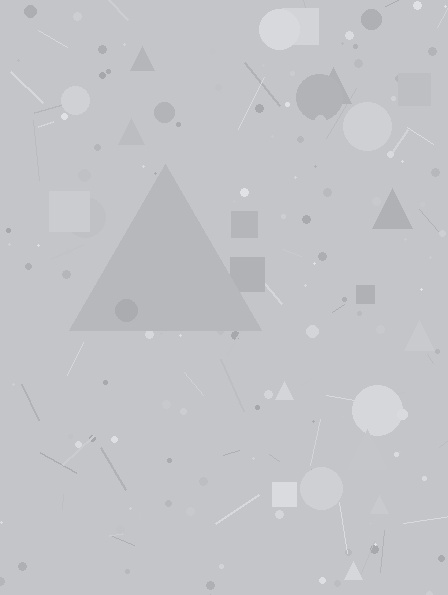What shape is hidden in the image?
A triangle is hidden in the image.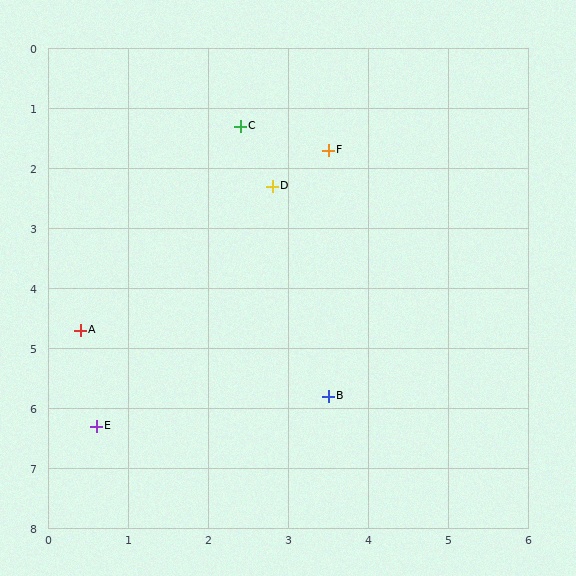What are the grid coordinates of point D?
Point D is at approximately (2.8, 2.3).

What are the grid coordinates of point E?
Point E is at approximately (0.6, 6.3).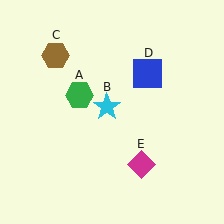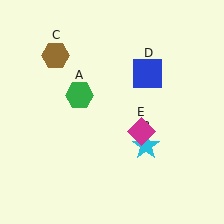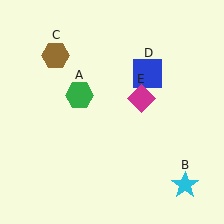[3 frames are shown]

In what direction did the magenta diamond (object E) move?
The magenta diamond (object E) moved up.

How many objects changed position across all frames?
2 objects changed position: cyan star (object B), magenta diamond (object E).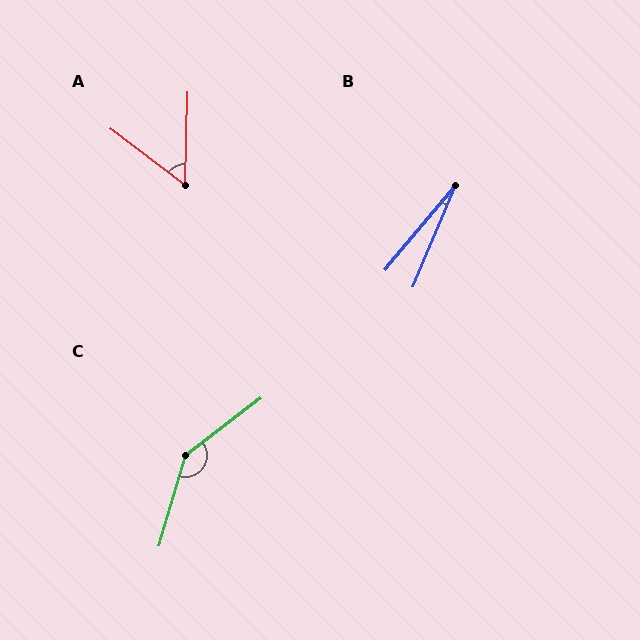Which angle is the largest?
C, at approximately 144 degrees.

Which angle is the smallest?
B, at approximately 17 degrees.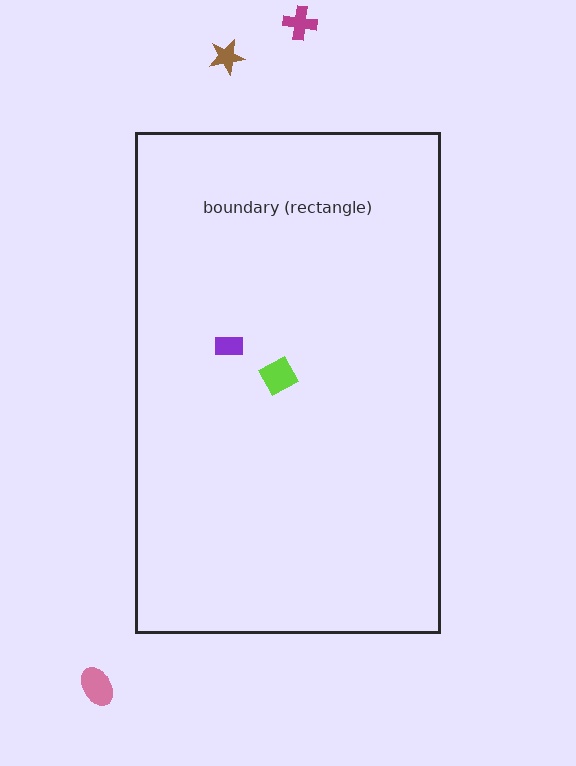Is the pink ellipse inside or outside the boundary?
Outside.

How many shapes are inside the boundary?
2 inside, 3 outside.